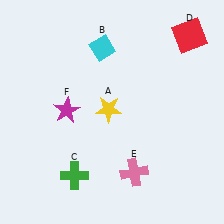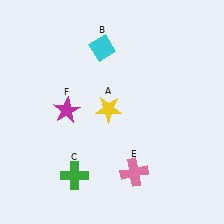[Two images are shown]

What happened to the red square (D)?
The red square (D) was removed in Image 2. It was in the top-right area of Image 1.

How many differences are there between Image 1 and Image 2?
There is 1 difference between the two images.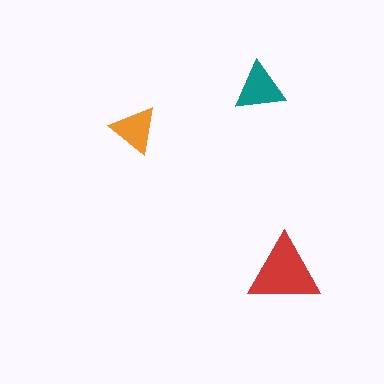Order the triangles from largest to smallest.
the red one, the teal one, the orange one.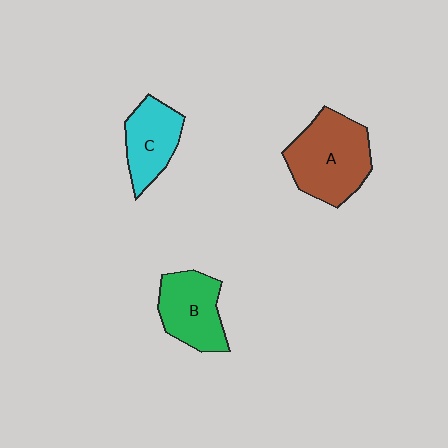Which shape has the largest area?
Shape A (brown).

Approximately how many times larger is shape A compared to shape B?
Approximately 1.4 times.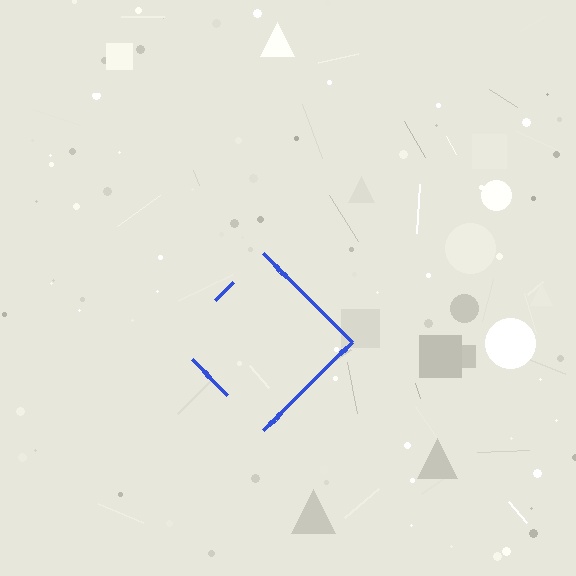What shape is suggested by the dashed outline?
The dashed outline suggests a diamond.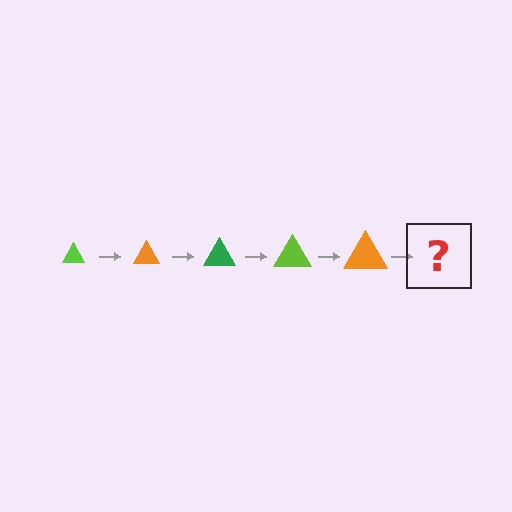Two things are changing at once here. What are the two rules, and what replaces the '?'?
The two rules are that the triangle grows larger each step and the color cycles through lime, orange, and green. The '?' should be a green triangle, larger than the previous one.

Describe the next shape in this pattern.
It should be a green triangle, larger than the previous one.